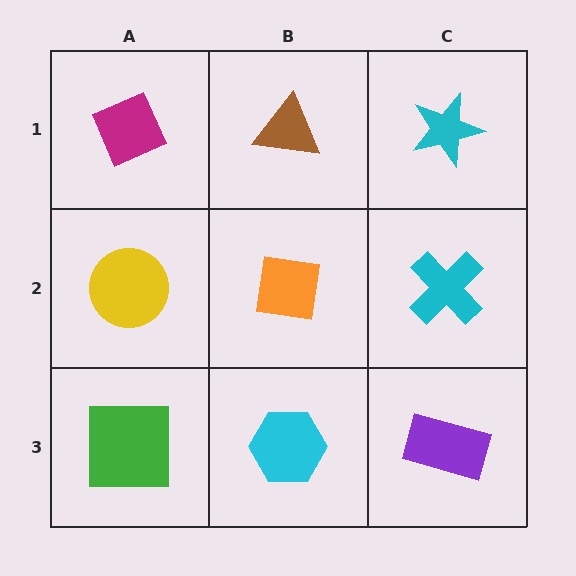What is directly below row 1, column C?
A cyan cross.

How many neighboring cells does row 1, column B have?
3.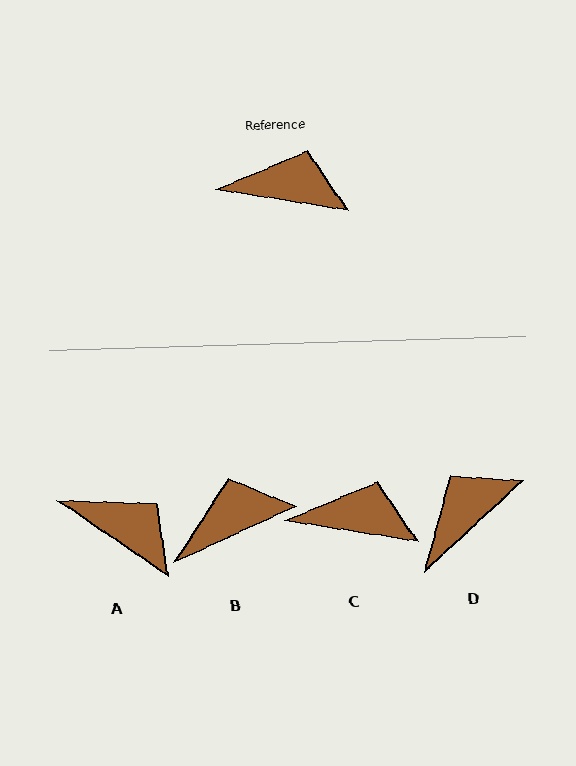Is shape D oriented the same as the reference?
No, it is off by about 52 degrees.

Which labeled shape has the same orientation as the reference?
C.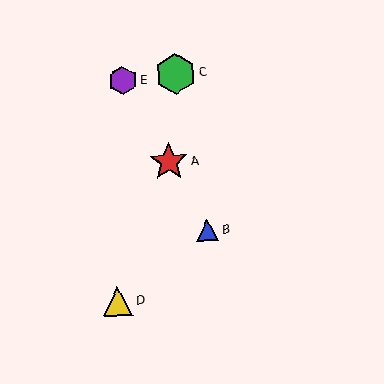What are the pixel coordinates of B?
Object B is at (207, 230).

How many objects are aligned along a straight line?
3 objects (A, B, E) are aligned along a straight line.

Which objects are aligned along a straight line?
Objects A, B, E are aligned along a straight line.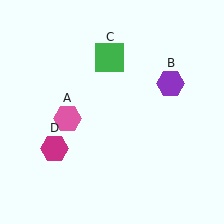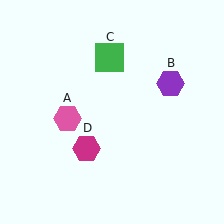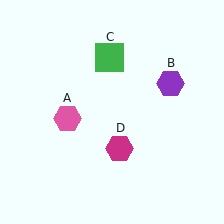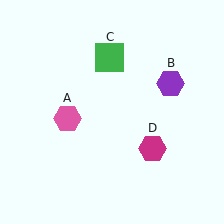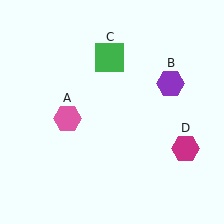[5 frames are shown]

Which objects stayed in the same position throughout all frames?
Pink hexagon (object A) and purple hexagon (object B) and green square (object C) remained stationary.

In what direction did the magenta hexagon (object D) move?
The magenta hexagon (object D) moved right.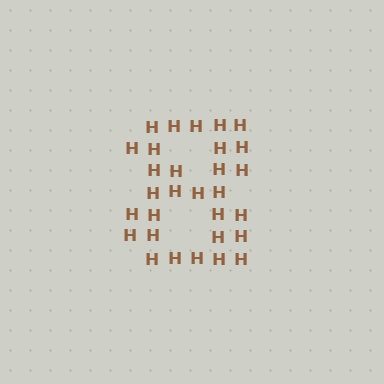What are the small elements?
The small elements are letter H's.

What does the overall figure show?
The overall figure shows the digit 8.